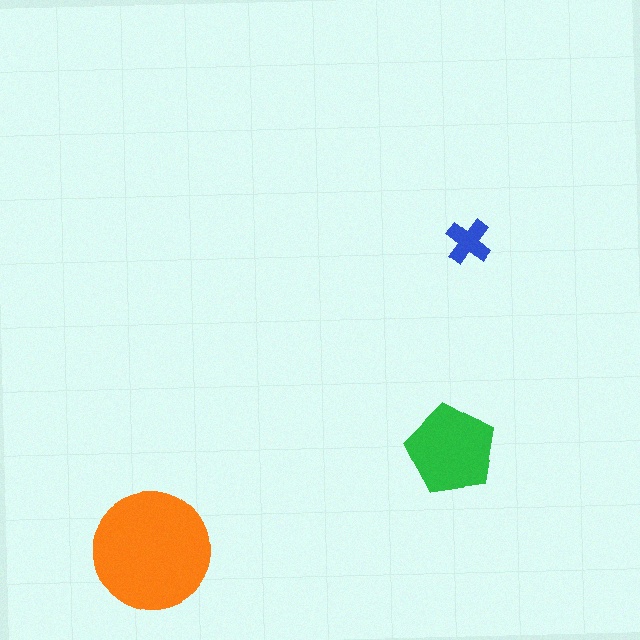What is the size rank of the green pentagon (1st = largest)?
2nd.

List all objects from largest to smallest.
The orange circle, the green pentagon, the blue cross.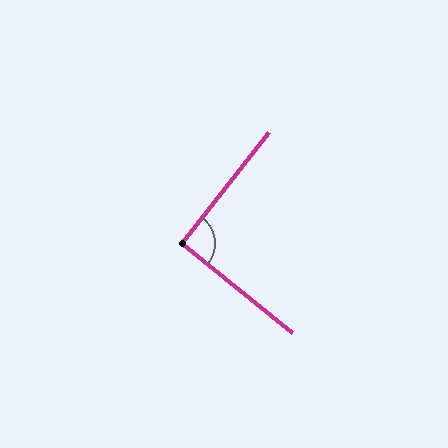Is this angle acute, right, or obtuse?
It is approximately a right angle.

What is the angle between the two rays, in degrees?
Approximately 91 degrees.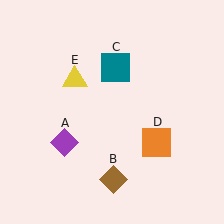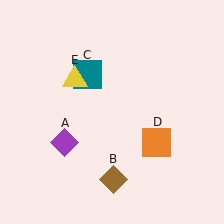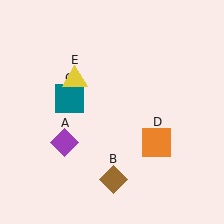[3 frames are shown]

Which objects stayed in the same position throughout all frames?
Purple diamond (object A) and brown diamond (object B) and orange square (object D) and yellow triangle (object E) remained stationary.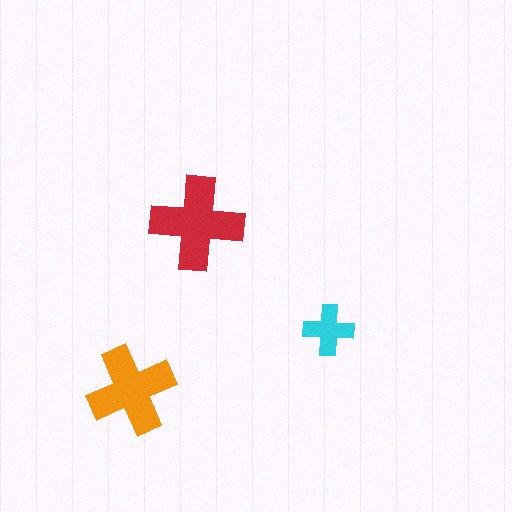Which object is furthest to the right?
The cyan cross is rightmost.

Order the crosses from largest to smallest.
the red one, the orange one, the cyan one.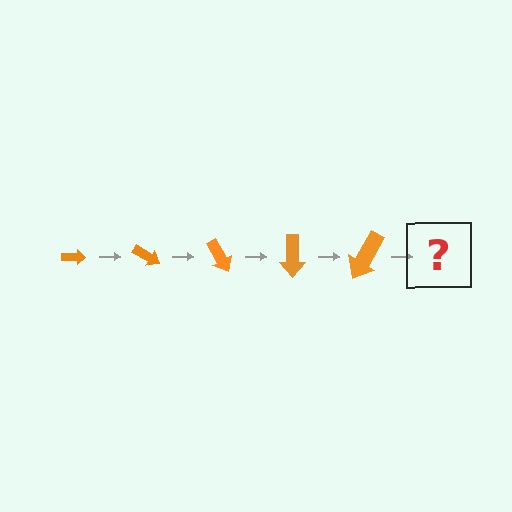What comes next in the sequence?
The next element should be an arrow, larger than the previous one and rotated 150 degrees from the start.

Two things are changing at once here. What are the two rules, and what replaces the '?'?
The two rules are that the arrow grows larger each step and it rotates 30 degrees each step. The '?' should be an arrow, larger than the previous one and rotated 150 degrees from the start.